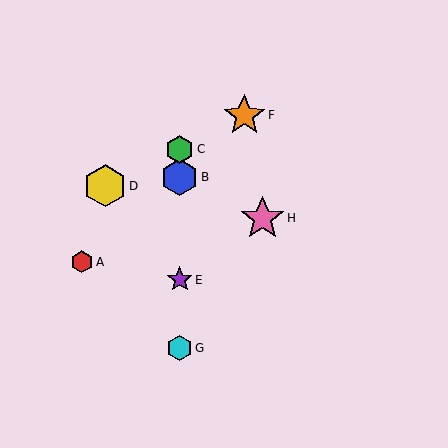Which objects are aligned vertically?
Objects B, C, E, G are aligned vertically.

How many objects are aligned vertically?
4 objects (B, C, E, G) are aligned vertically.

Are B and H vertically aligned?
No, B is at x≈180 and H is at x≈263.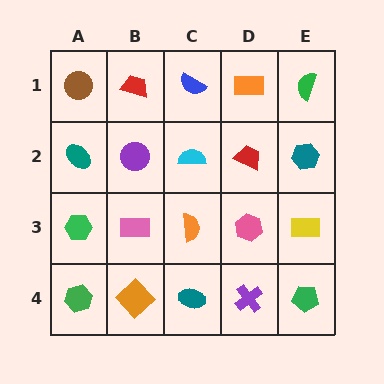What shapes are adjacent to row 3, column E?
A teal hexagon (row 2, column E), a green pentagon (row 4, column E), a pink hexagon (row 3, column D).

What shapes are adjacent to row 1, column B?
A purple circle (row 2, column B), a brown circle (row 1, column A), a blue semicircle (row 1, column C).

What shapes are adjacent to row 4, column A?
A green hexagon (row 3, column A), an orange diamond (row 4, column B).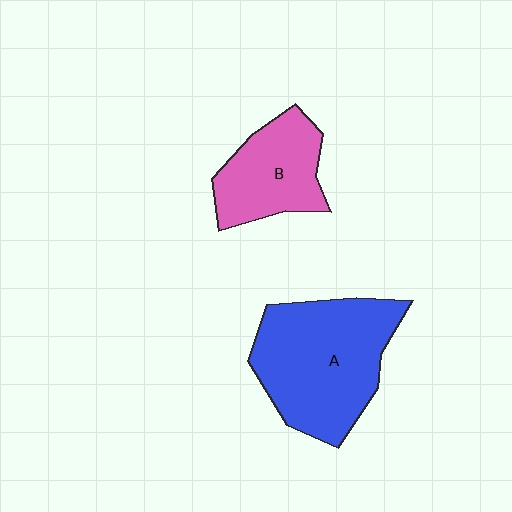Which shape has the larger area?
Shape A (blue).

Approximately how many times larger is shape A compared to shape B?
Approximately 1.7 times.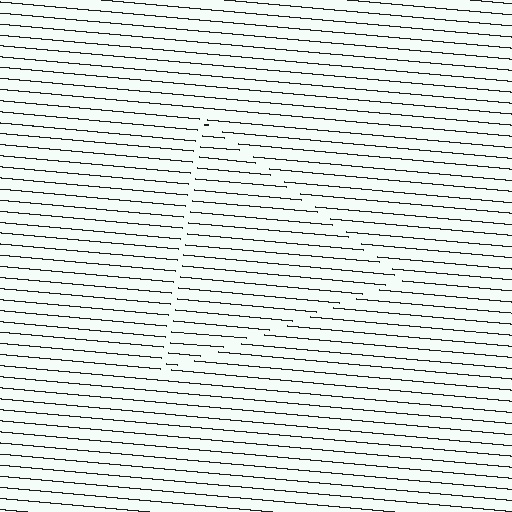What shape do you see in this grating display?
An illusory triangle. The interior of the shape contains the same grating, shifted by half a period — the contour is defined by the phase discontinuity where line-ends from the inner and outer gratings abut.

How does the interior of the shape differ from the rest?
The interior of the shape contains the same grating, shifted by half a period — the contour is defined by the phase discontinuity where line-ends from the inner and outer gratings abut.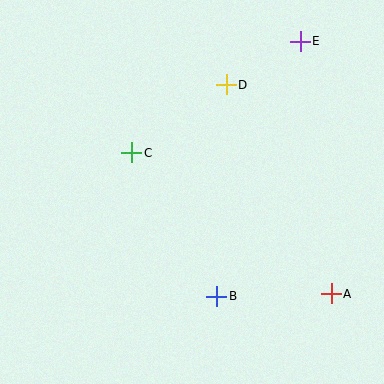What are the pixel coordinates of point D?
Point D is at (226, 85).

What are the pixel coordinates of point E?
Point E is at (300, 41).